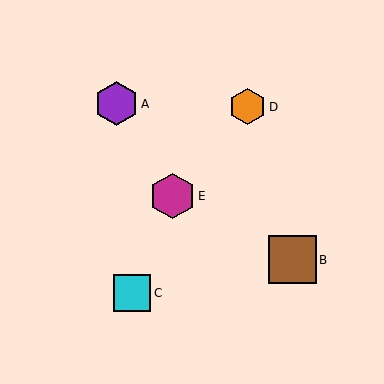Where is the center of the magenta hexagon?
The center of the magenta hexagon is at (173, 196).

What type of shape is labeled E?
Shape E is a magenta hexagon.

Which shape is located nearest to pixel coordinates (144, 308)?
The cyan square (labeled C) at (132, 293) is nearest to that location.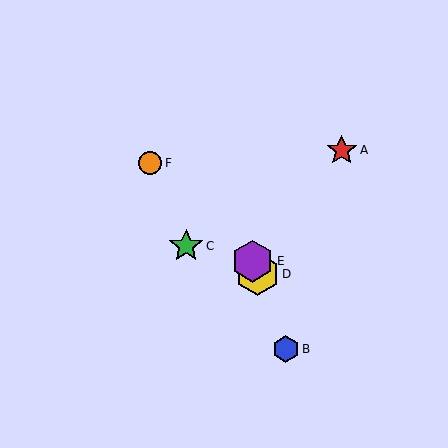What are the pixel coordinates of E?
Object E is at (253, 261).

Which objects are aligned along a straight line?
Objects B, D, E are aligned along a straight line.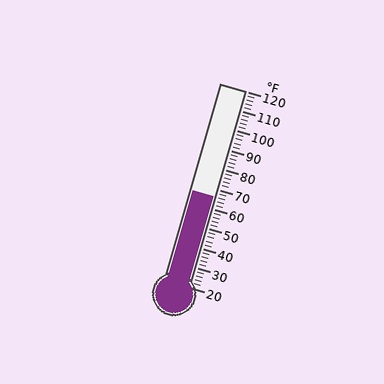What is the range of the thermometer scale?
The thermometer scale ranges from 20°F to 120°F.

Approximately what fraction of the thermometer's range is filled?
The thermometer is filled to approximately 45% of its range.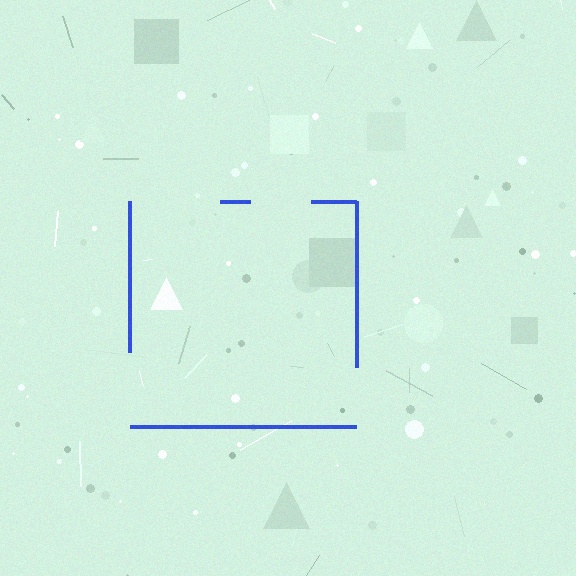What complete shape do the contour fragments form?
The contour fragments form a square.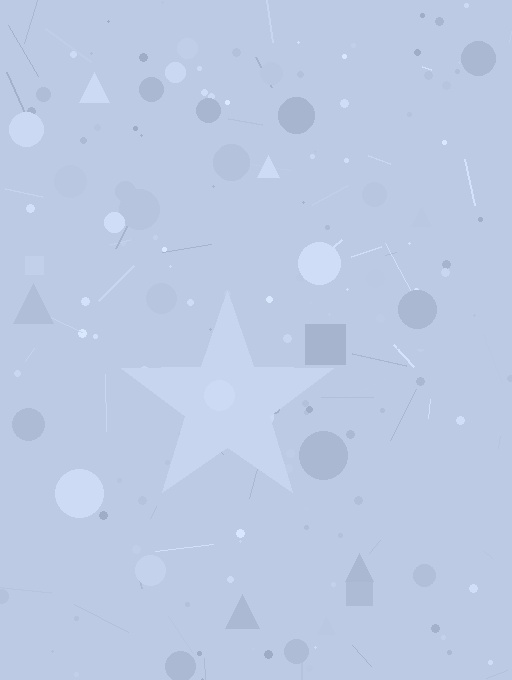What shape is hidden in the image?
A star is hidden in the image.